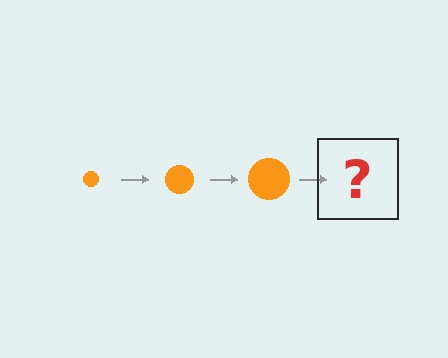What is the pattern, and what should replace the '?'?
The pattern is that the circle gets progressively larger each step. The '?' should be an orange circle, larger than the previous one.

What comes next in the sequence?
The next element should be an orange circle, larger than the previous one.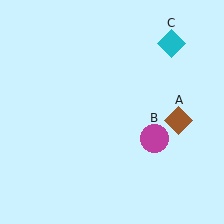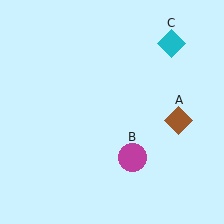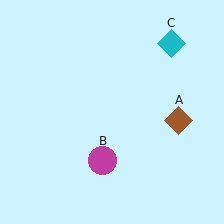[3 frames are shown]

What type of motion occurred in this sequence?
The magenta circle (object B) rotated clockwise around the center of the scene.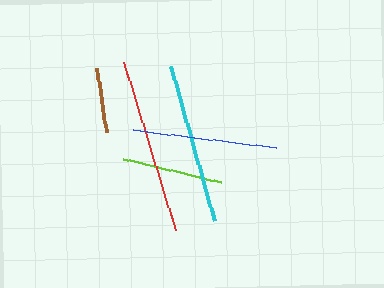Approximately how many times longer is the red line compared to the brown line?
The red line is approximately 2.8 times the length of the brown line.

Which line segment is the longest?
The red line is the longest at approximately 177 pixels.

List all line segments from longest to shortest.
From longest to shortest: red, cyan, blue, lime, brown.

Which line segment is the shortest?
The brown line is the shortest at approximately 64 pixels.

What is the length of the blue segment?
The blue segment is approximately 144 pixels long.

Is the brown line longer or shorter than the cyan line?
The cyan line is longer than the brown line.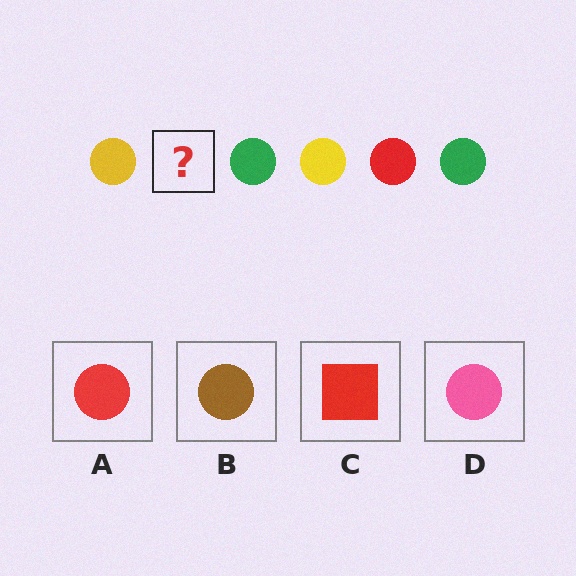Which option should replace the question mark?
Option A.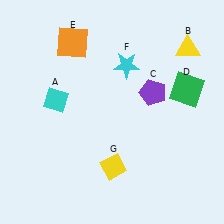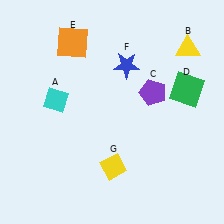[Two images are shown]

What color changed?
The star (F) changed from cyan in Image 1 to blue in Image 2.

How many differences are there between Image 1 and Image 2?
There is 1 difference between the two images.